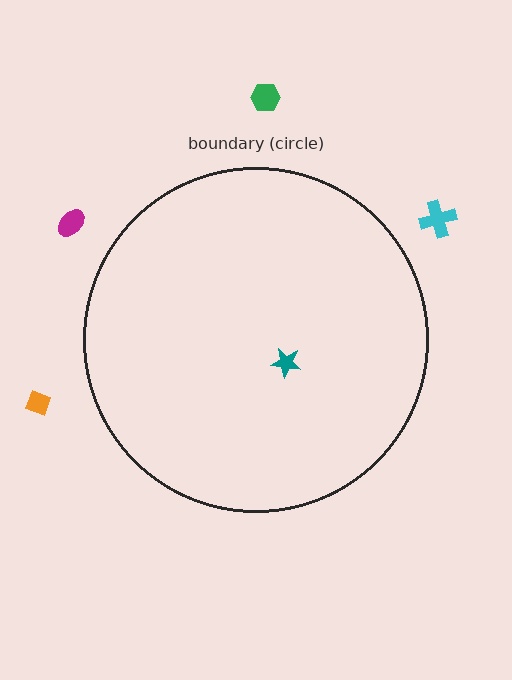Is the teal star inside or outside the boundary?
Inside.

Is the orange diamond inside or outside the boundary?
Outside.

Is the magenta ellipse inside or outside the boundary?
Outside.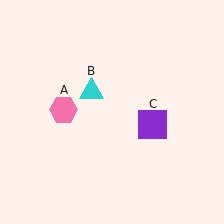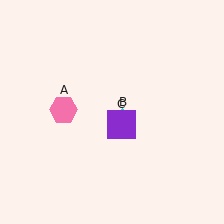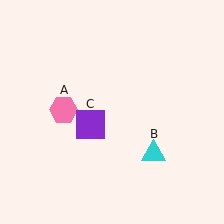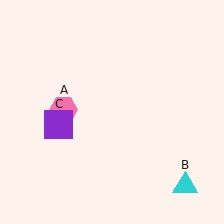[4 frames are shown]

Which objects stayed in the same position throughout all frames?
Pink hexagon (object A) remained stationary.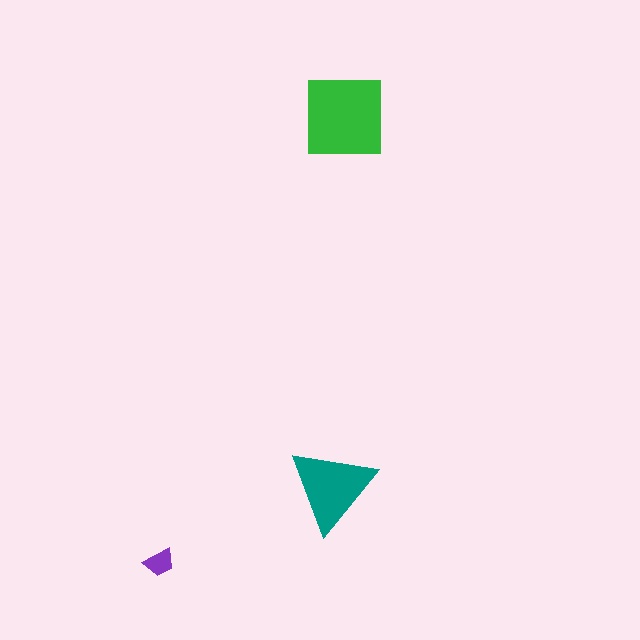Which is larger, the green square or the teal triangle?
The green square.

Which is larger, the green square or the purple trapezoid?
The green square.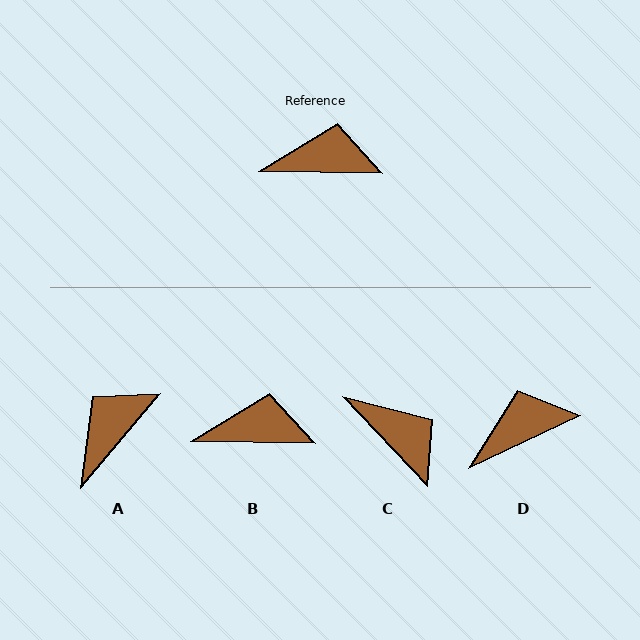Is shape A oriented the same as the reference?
No, it is off by about 51 degrees.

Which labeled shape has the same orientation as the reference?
B.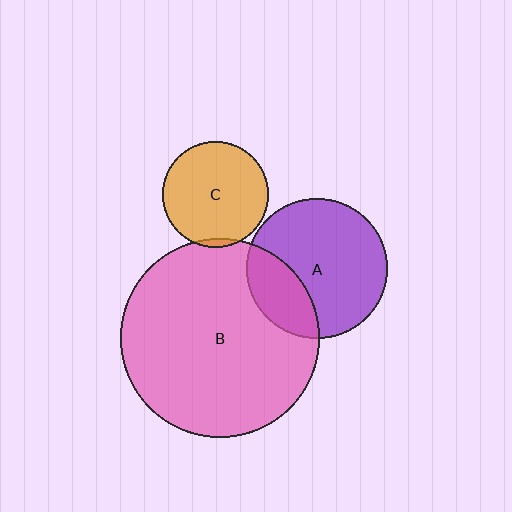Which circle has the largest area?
Circle B (pink).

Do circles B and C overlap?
Yes.